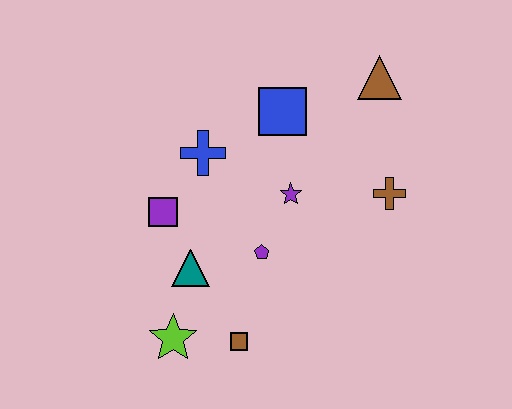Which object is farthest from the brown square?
The brown triangle is farthest from the brown square.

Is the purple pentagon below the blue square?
Yes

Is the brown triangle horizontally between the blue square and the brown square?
No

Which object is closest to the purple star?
The purple pentagon is closest to the purple star.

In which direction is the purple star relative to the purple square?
The purple star is to the right of the purple square.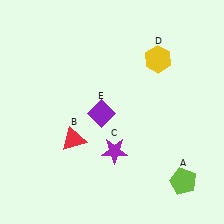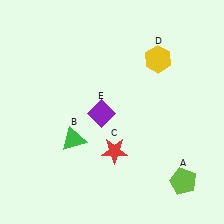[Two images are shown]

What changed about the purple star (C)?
In Image 1, C is purple. In Image 2, it changed to red.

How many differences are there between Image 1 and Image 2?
There are 2 differences between the two images.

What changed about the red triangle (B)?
In Image 1, B is red. In Image 2, it changed to green.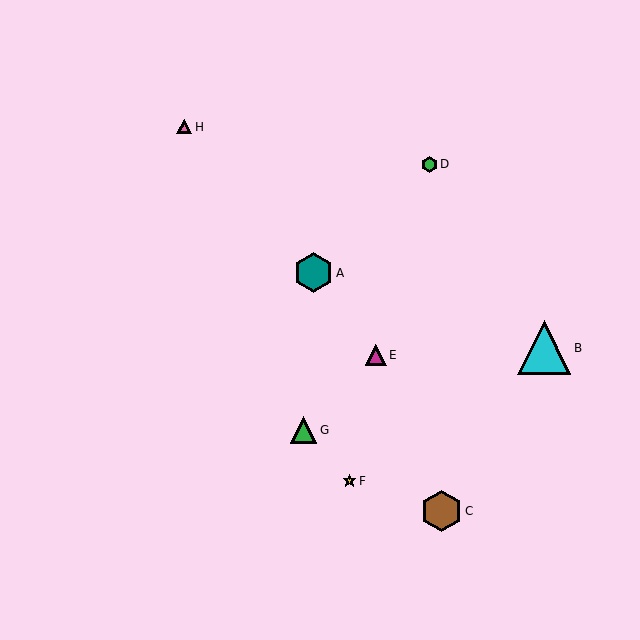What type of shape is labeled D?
Shape D is a green hexagon.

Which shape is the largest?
The cyan triangle (labeled B) is the largest.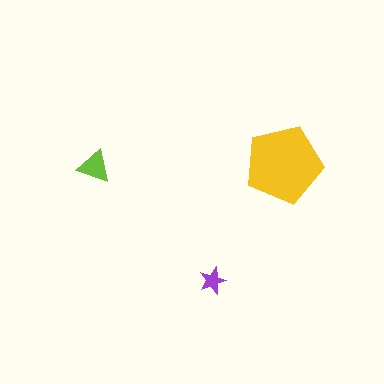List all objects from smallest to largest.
The purple star, the lime triangle, the yellow pentagon.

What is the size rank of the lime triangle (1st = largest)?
2nd.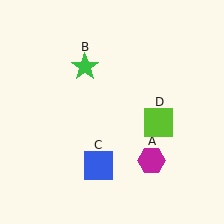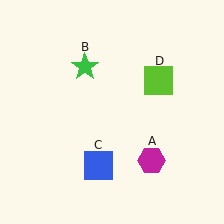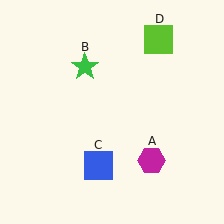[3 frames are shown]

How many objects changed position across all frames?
1 object changed position: lime square (object D).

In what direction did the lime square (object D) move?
The lime square (object D) moved up.